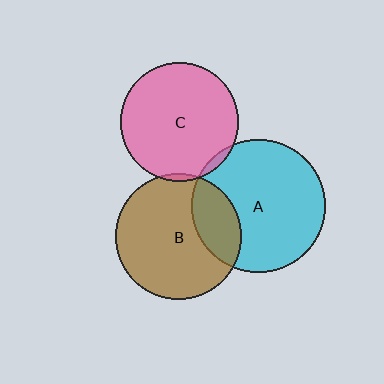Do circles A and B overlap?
Yes.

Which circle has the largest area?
Circle A (cyan).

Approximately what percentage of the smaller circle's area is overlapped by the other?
Approximately 25%.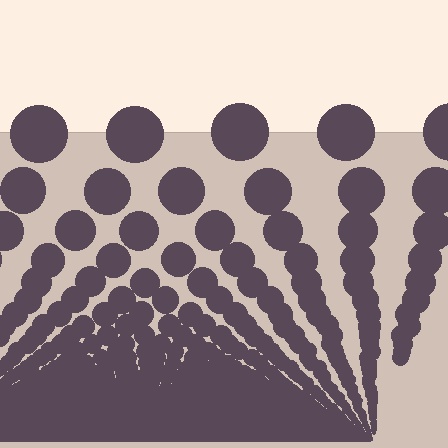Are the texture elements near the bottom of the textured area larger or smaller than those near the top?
Smaller. The gradient is inverted — elements near the bottom are smaller and denser.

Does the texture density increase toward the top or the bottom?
Density increases toward the bottom.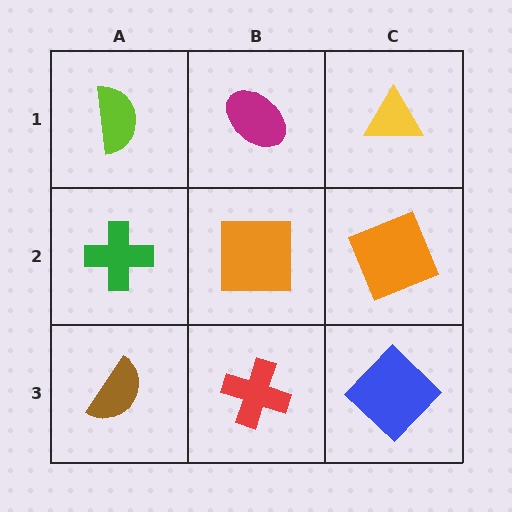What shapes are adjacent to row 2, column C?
A yellow triangle (row 1, column C), a blue diamond (row 3, column C), an orange square (row 2, column B).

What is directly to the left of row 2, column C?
An orange square.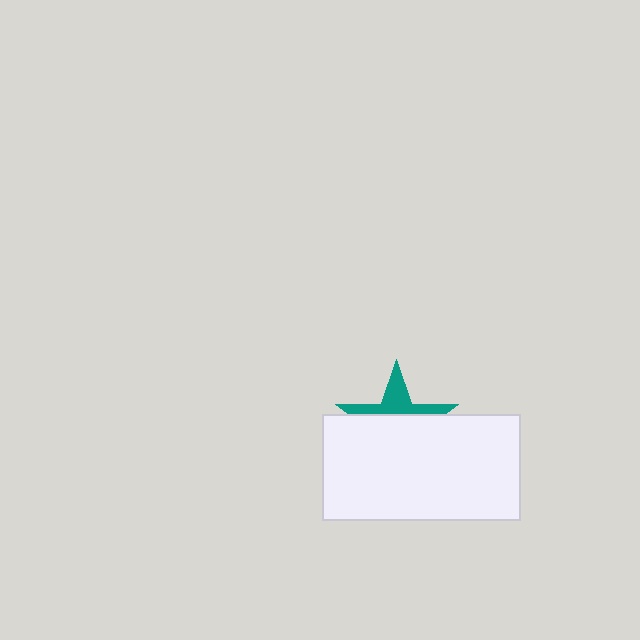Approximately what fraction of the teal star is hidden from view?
Roughly 64% of the teal star is hidden behind the white rectangle.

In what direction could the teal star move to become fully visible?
The teal star could move up. That would shift it out from behind the white rectangle entirely.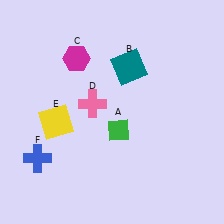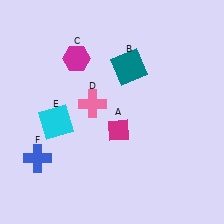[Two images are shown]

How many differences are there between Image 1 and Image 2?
There are 2 differences between the two images.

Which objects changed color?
A changed from green to magenta. E changed from yellow to cyan.